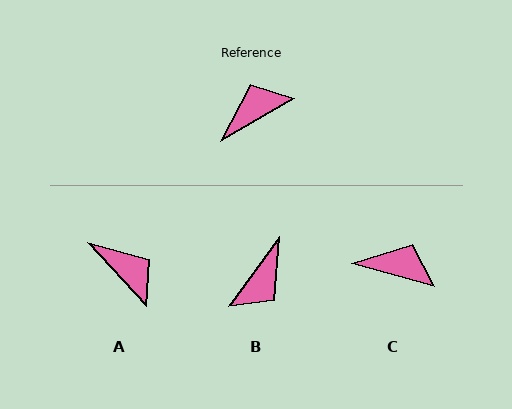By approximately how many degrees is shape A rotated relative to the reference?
Approximately 77 degrees clockwise.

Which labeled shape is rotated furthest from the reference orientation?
B, about 156 degrees away.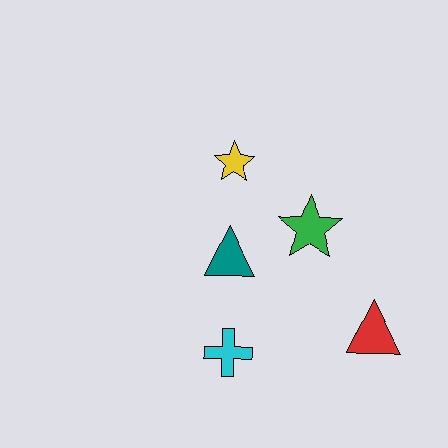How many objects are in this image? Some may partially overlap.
There are 5 objects.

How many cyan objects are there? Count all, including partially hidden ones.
There is 1 cyan object.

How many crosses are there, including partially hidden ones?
There is 1 cross.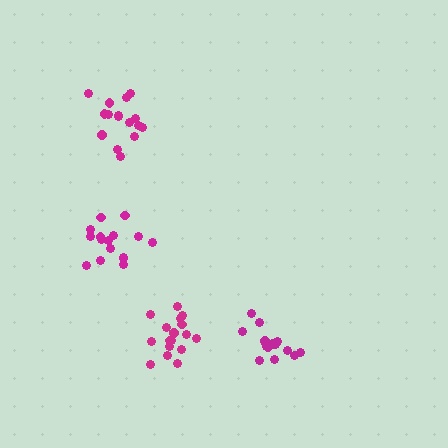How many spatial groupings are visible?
There are 4 spatial groupings.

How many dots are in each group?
Group 1: 16 dots, Group 2: 16 dots, Group 3: 17 dots, Group 4: 16 dots (65 total).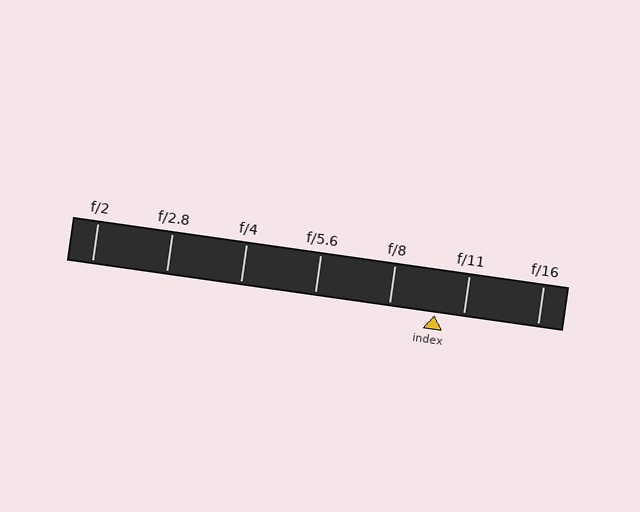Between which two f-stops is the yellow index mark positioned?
The index mark is between f/8 and f/11.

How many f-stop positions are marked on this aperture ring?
There are 7 f-stop positions marked.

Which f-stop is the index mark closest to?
The index mark is closest to f/11.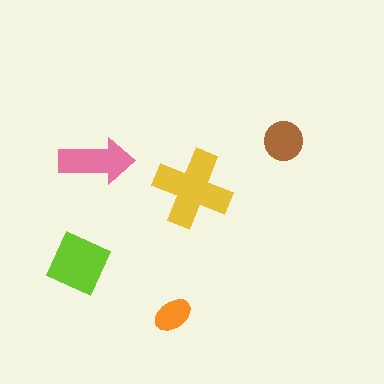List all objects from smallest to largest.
The orange ellipse, the brown circle, the pink arrow, the lime square, the yellow cross.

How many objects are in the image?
There are 5 objects in the image.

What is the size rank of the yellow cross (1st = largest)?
1st.